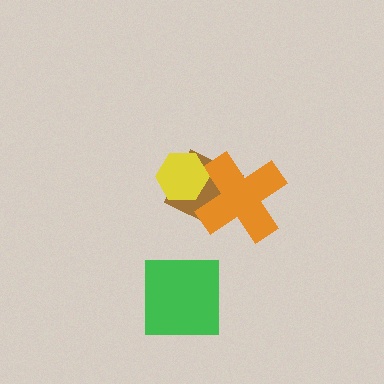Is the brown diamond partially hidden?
Yes, it is partially covered by another shape.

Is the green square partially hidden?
No, no other shape covers it.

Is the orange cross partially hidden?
Yes, it is partially covered by another shape.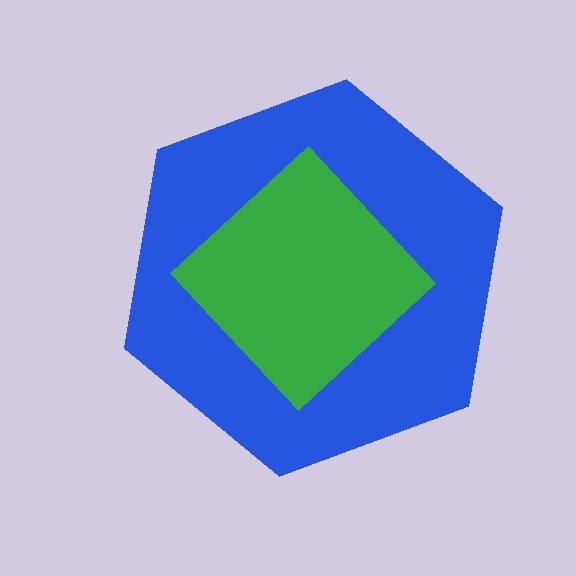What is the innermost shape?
The green diamond.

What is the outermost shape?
The blue hexagon.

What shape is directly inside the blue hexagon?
The green diamond.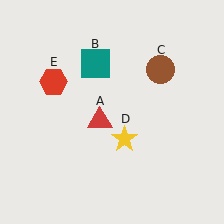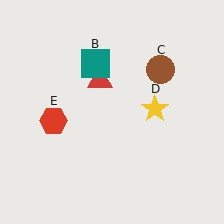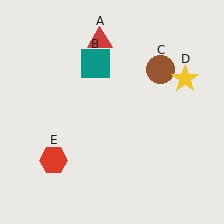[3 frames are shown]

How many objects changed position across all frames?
3 objects changed position: red triangle (object A), yellow star (object D), red hexagon (object E).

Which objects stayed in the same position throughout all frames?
Teal square (object B) and brown circle (object C) remained stationary.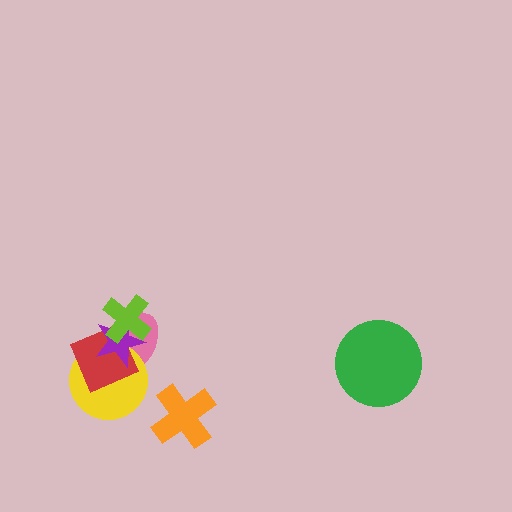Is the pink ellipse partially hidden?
Yes, it is partially covered by another shape.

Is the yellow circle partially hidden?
Yes, it is partially covered by another shape.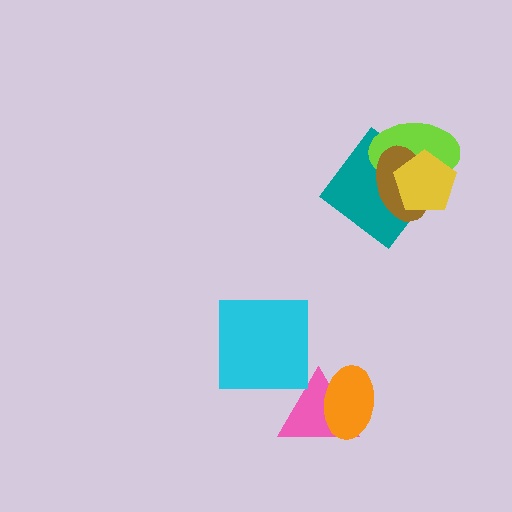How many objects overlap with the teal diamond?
3 objects overlap with the teal diamond.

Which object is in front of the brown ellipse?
The yellow pentagon is in front of the brown ellipse.